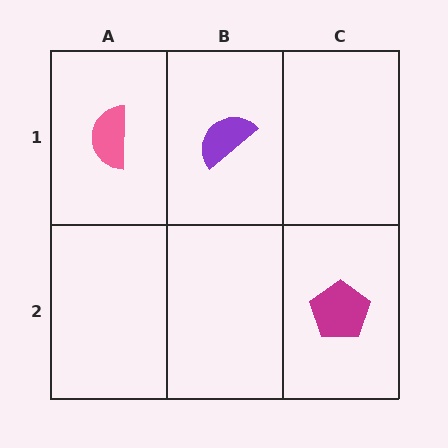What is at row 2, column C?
A magenta pentagon.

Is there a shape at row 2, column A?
No, that cell is empty.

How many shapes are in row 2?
1 shape.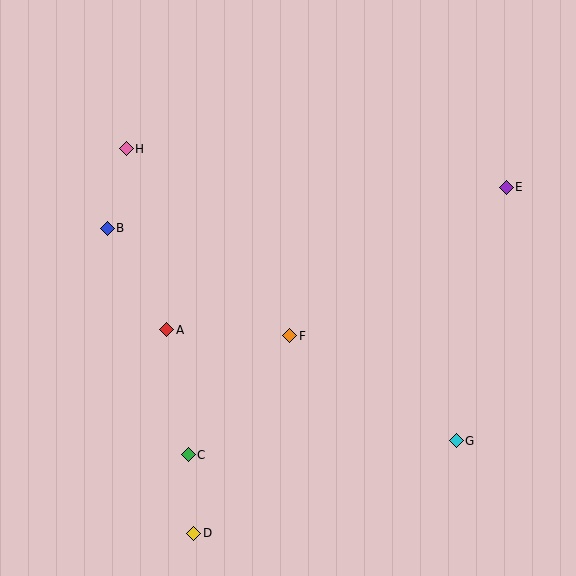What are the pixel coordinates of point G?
Point G is at (456, 441).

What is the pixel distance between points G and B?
The distance between G and B is 408 pixels.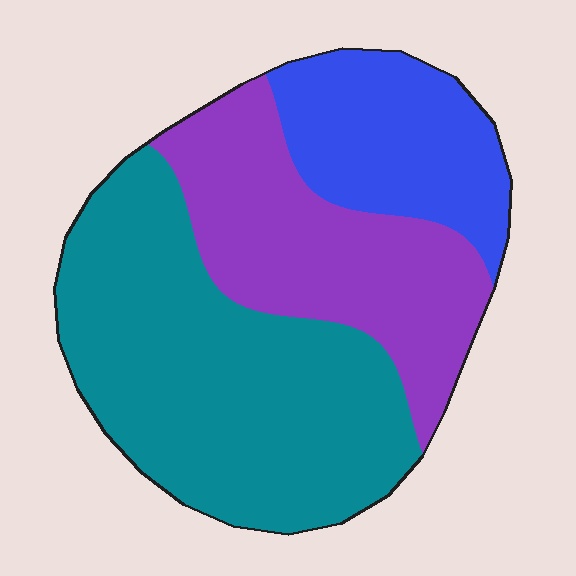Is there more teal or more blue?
Teal.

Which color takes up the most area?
Teal, at roughly 50%.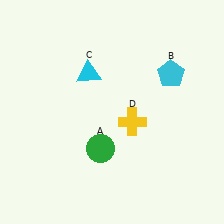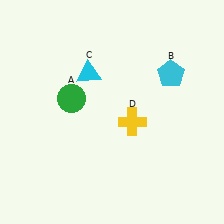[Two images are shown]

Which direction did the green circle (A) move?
The green circle (A) moved up.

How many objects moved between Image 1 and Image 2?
1 object moved between the two images.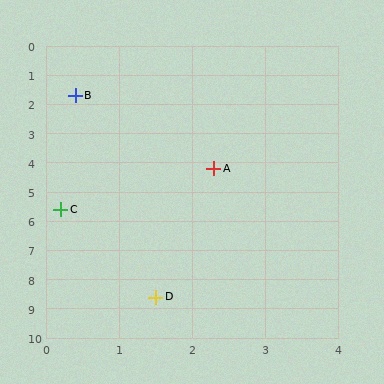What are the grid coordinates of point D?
Point D is at approximately (1.5, 8.6).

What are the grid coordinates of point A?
Point A is at approximately (2.3, 4.2).